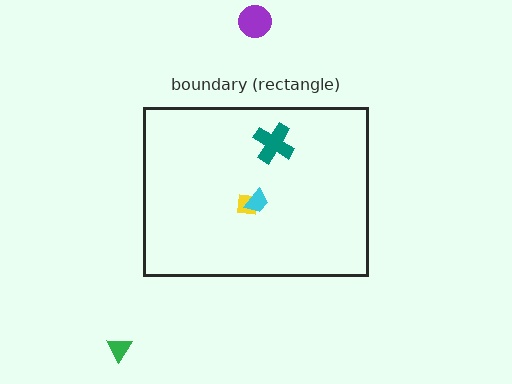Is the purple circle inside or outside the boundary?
Outside.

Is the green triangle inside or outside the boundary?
Outside.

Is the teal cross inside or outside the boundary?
Inside.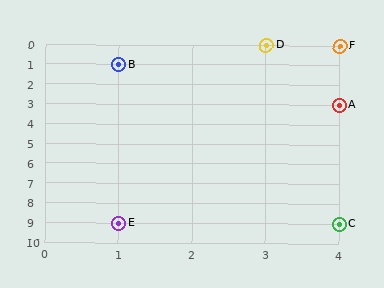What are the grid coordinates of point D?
Point D is at grid coordinates (3, 0).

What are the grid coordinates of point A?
Point A is at grid coordinates (4, 3).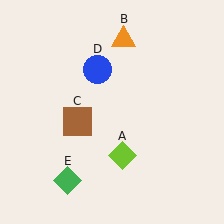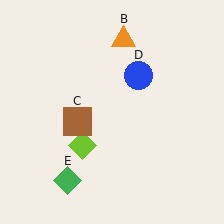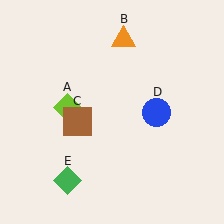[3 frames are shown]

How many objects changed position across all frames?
2 objects changed position: lime diamond (object A), blue circle (object D).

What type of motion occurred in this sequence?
The lime diamond (object A), blue circle (object D) rotated clockwise around the center of the scene.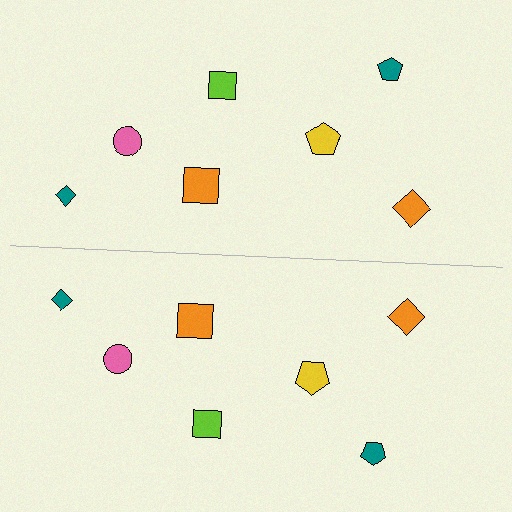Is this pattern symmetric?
Yes, this pattern has bilateral (reflection) symmetry.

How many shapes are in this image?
There are 14 shapes in this image.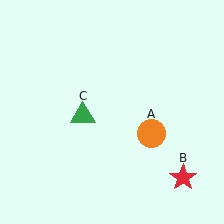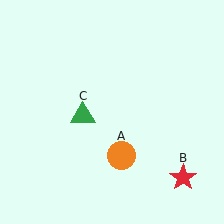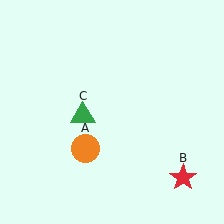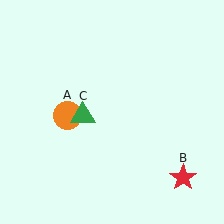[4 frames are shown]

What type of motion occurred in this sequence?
The orange circle (object A) rotated clockwise around the center of the scene.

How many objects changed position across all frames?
1 object changed position: orange circle (object A).